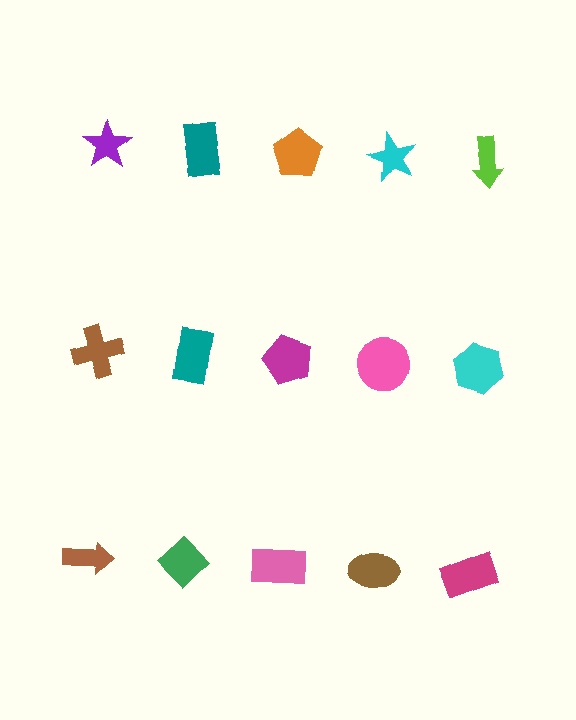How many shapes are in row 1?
5 shapes.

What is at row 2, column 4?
A pink circle.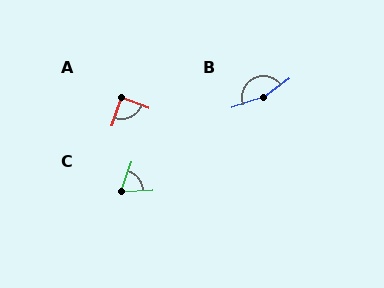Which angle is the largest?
B, at approximately 164 degrees.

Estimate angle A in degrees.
Approximately 88 degrees.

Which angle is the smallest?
C, at approximately 67 degrees.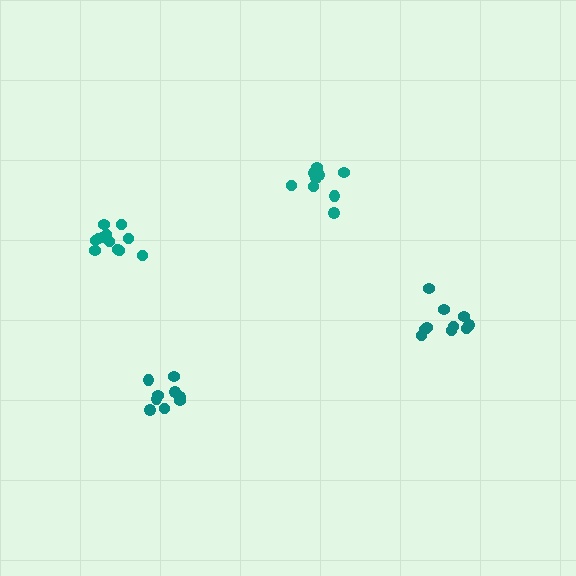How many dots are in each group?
Group 1: 9 dots, Group 2: 9 dots, Group 3: 10 dots, Group 4: 12 dots (40 total).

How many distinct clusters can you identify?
There are 4 distinct clusters.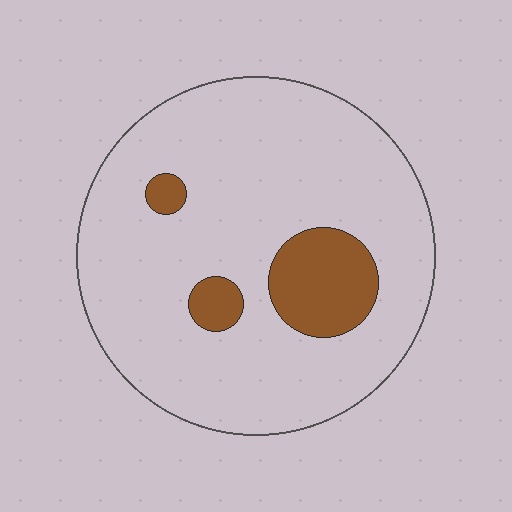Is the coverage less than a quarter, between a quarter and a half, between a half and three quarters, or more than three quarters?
Less than a quarter.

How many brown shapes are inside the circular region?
3.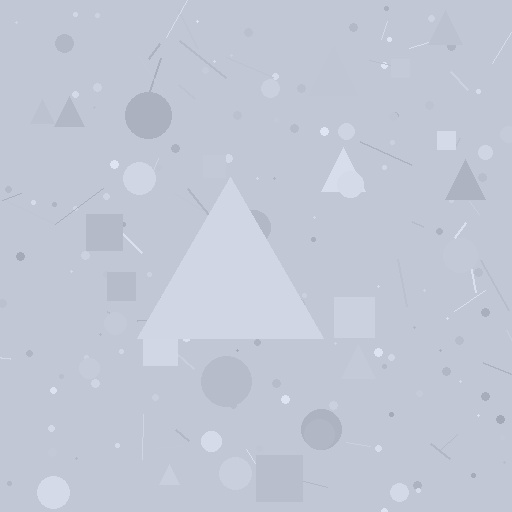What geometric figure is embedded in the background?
A triangle is embedded in the background.